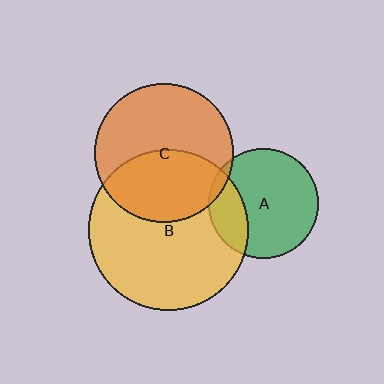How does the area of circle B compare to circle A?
Approximately 2.1 times.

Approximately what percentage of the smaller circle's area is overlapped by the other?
Approximately 5%.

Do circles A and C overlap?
Yes.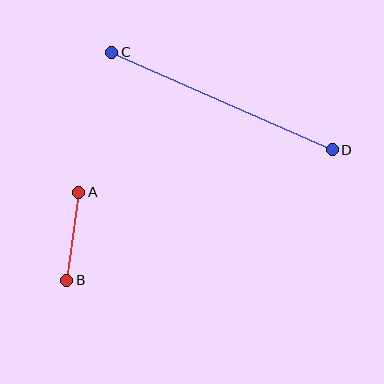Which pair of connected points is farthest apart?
Points C and D are farthest apart.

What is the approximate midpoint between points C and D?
The midpoint is at approximately (222, 101) pixels.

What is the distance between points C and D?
The distance is approximately 241 pixels.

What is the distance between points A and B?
The distance is approximately 89 pixels.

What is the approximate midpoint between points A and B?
The midpoint is at approximately (73, 236) pixels.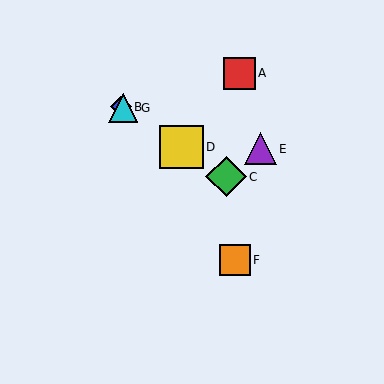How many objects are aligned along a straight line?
4 objects (B, C, D, G) are aligned along a straight line.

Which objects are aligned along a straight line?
Objects B, C, D, G are aligned along a straight line.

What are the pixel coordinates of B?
Object B is at (121, 107).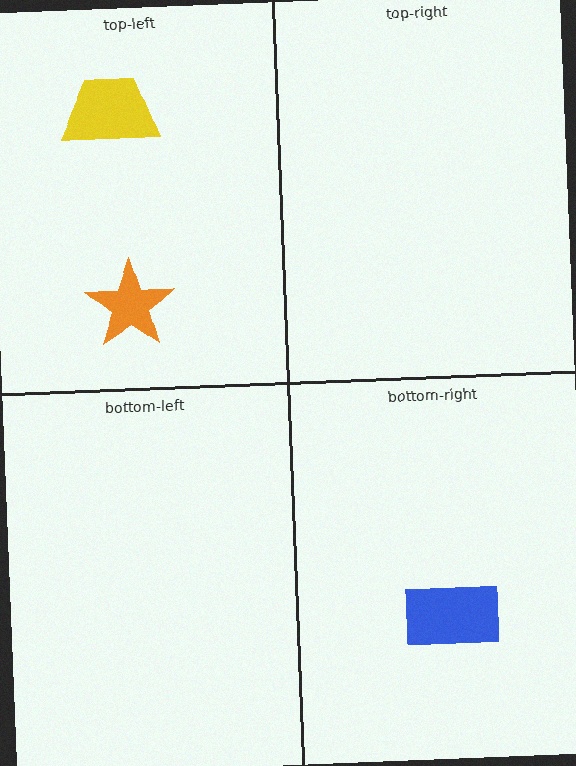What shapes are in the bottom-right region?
The blue rectangle.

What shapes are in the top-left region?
The orange star, the yellow trapezoid.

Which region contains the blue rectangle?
The bottom-right region.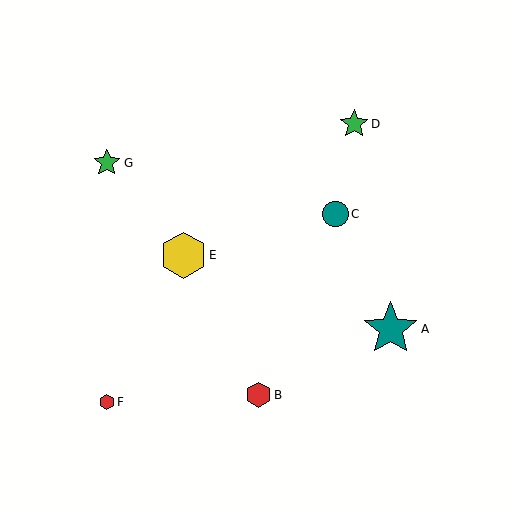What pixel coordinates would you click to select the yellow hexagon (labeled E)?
Click at (183, 255) to select the yellow hexagon E.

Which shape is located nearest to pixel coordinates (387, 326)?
The teal star (labeled A) at (391, 329) is nearest to that location.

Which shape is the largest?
The teal star (labeled A) is the largest.